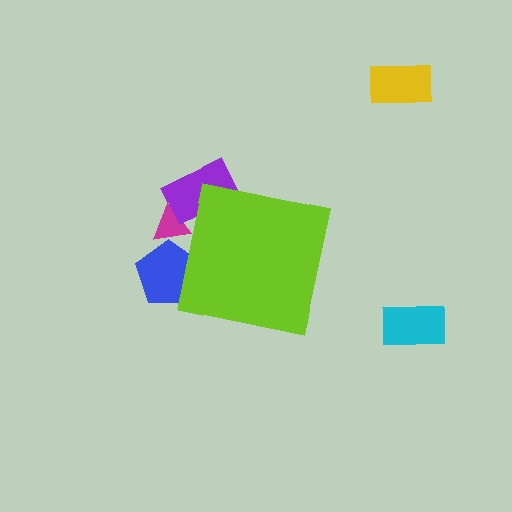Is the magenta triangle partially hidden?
Yes, the magenta triangle is partially hidden behind the lime square.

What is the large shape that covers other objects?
A lime square.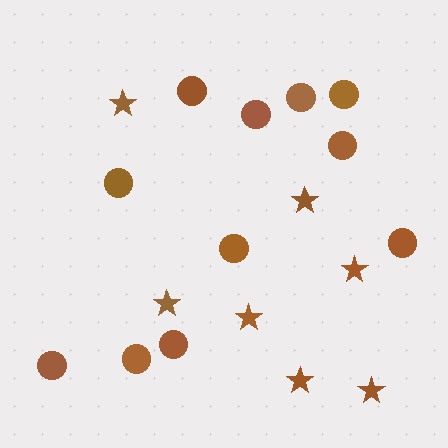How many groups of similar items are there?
There are 2 groups: one group of circles (11) and one group of stars (7).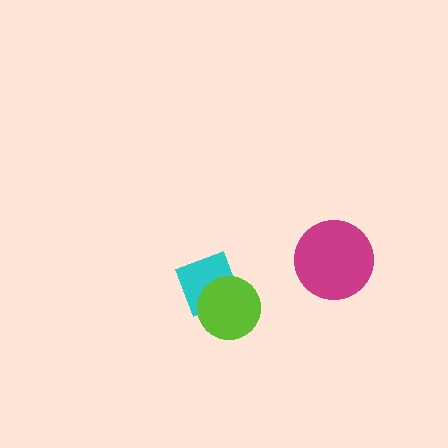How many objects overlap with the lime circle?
1 object overlaps with the lime circle.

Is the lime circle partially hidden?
No, no other shape covers it.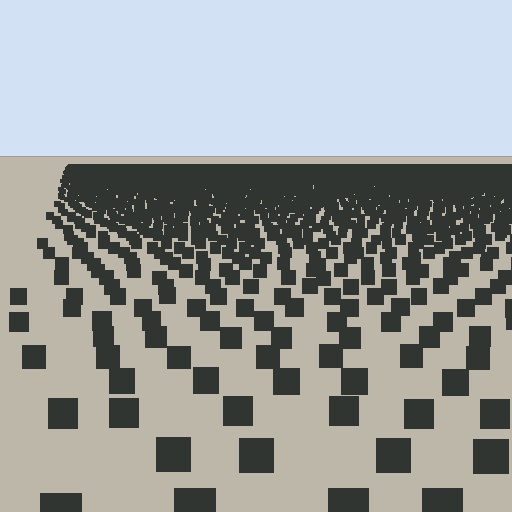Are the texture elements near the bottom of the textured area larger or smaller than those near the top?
Larger. Near the bottom, elements are closer to the viewer and appear at a bigger on-screen size.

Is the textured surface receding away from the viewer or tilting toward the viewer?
The surface is receding away from the viewer. Texture elements get smaller and denser toward the top.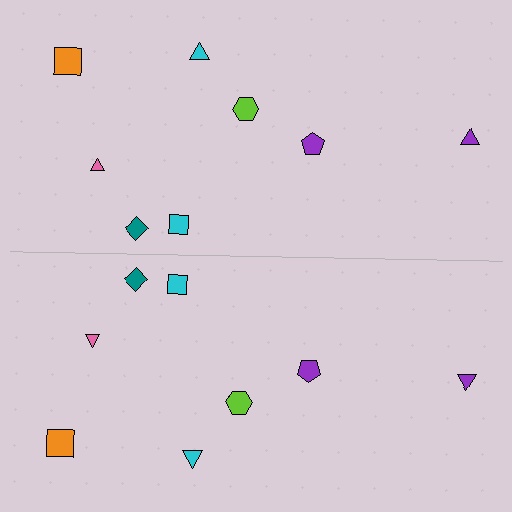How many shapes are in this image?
There are 16 shapes in this image.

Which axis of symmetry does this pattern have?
The pattern has a horizontal axis of symmetry running through the center of the image.